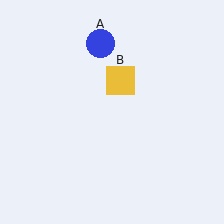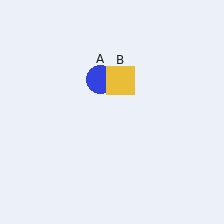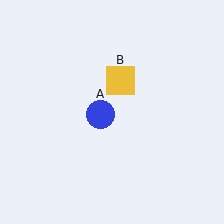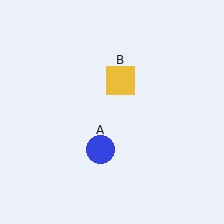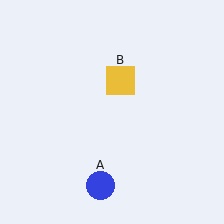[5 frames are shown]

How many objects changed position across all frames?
1 object changed position: blue circle (object A).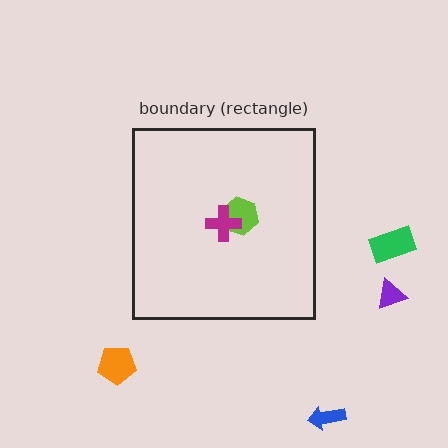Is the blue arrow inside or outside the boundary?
Outside.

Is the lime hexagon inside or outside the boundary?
Inside.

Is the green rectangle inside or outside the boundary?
Outside.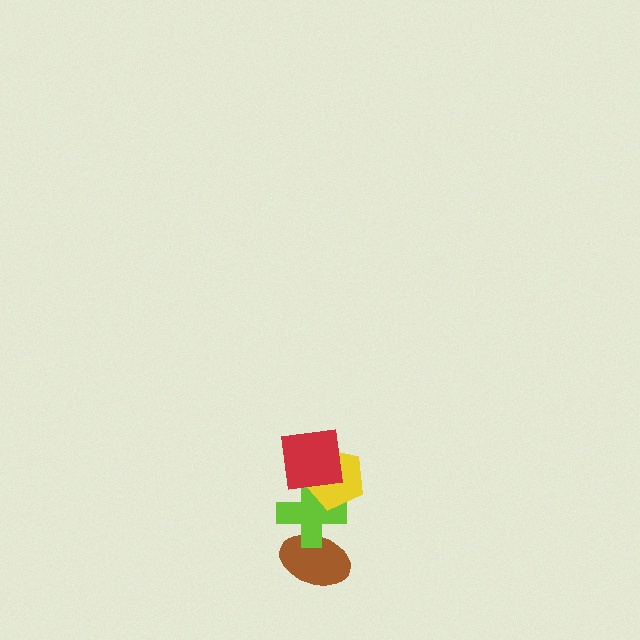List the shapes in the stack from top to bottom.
From top to bottom: the red square, the yellow pentagon, the lime cross, the brown ellipse.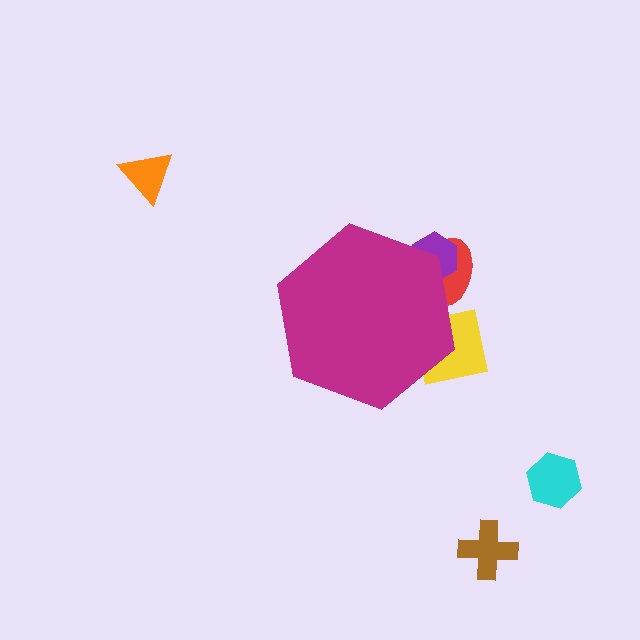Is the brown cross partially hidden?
No, the brown cross is fully visible.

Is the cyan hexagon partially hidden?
No, the cyan hexagon is fully visible.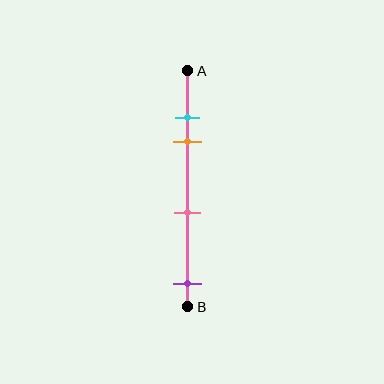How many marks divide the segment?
There are 4 marks dividing the segment.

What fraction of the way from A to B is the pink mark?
The pink mark is approximately 60% (0.6) of the way from A to B.